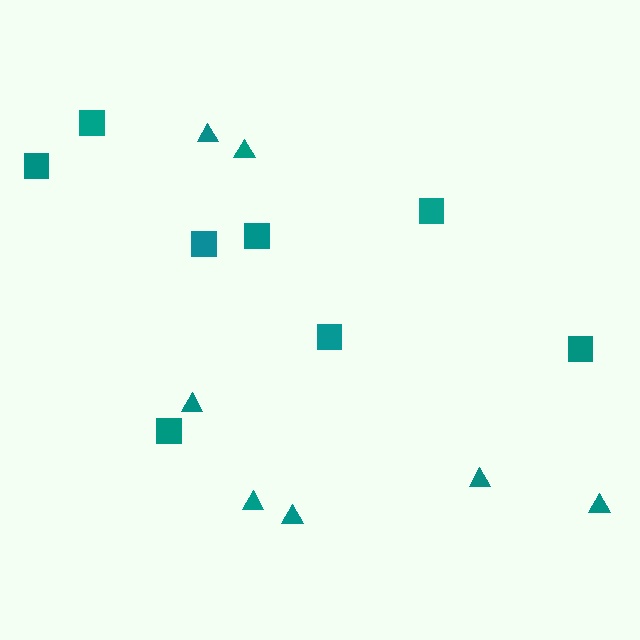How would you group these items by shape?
There are 2 groups: one group of triangles (7) and one group of squares (8).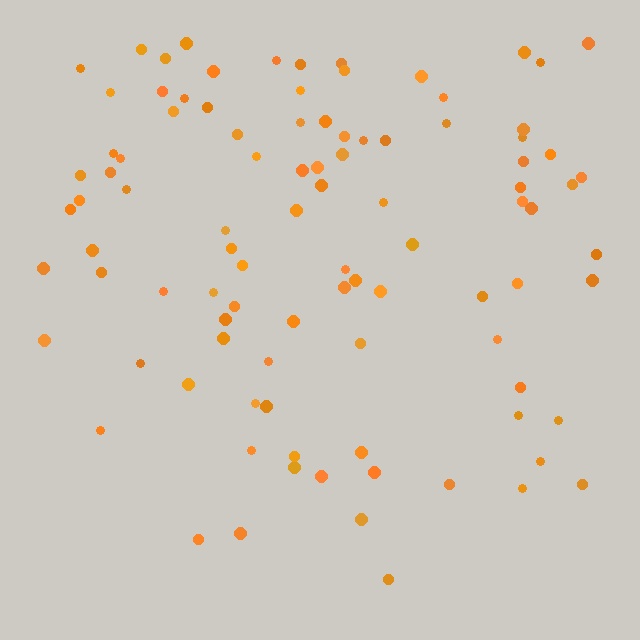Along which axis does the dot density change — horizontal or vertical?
Vertical.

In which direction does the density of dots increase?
From bottom to top, with the top side densest.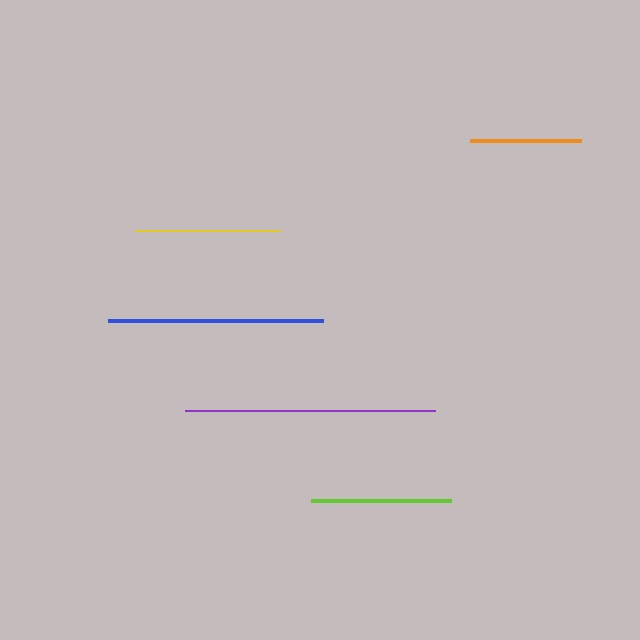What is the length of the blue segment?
The blue segment is approximately 215 pixels long.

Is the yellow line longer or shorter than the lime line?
The yellow line is longer than the lime line.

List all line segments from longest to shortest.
From longest to shortest: purple, blue, yellow, lime, orange.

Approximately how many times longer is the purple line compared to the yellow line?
The purple line is approximately 1.7 times the length of the yellow line.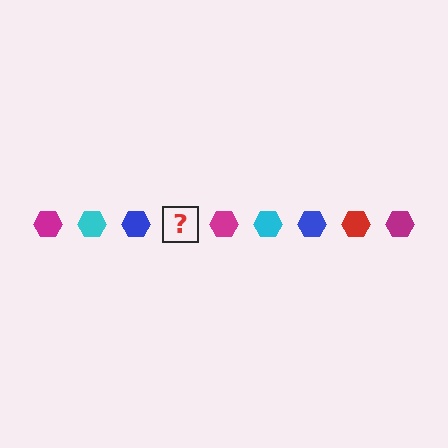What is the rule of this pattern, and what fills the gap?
The rule is that the pattern cycles through magenta, cyan, blue, red hexagons. The gap should be filled with a red hexagon.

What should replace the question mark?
The question mark should be replaced with a red hexagon.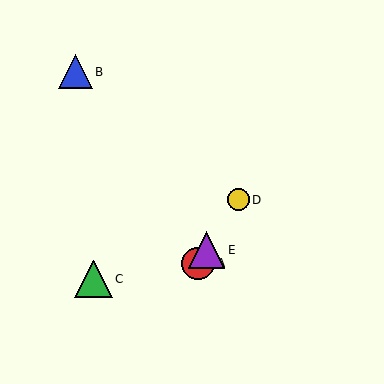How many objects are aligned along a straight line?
3 objects (A, D, E) are aligned along a straight line.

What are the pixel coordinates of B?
Object B is at (76, 72).